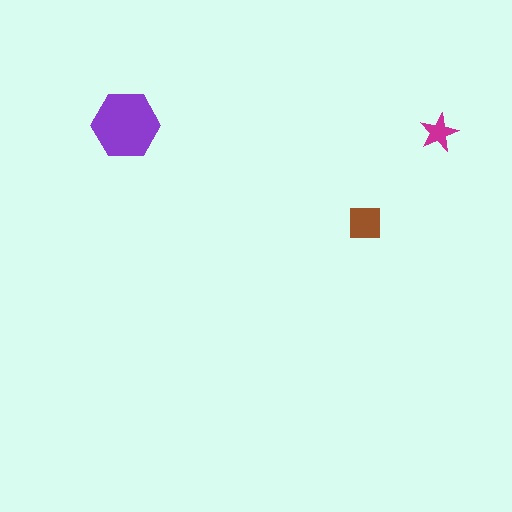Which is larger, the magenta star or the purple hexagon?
The purple hexagon.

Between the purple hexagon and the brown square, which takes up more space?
The purple hexagon.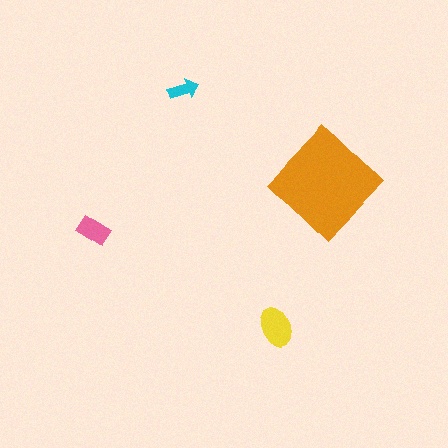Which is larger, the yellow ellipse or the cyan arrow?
The yellow ellipse.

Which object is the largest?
The orange diamond.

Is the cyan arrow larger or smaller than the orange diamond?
Smaller.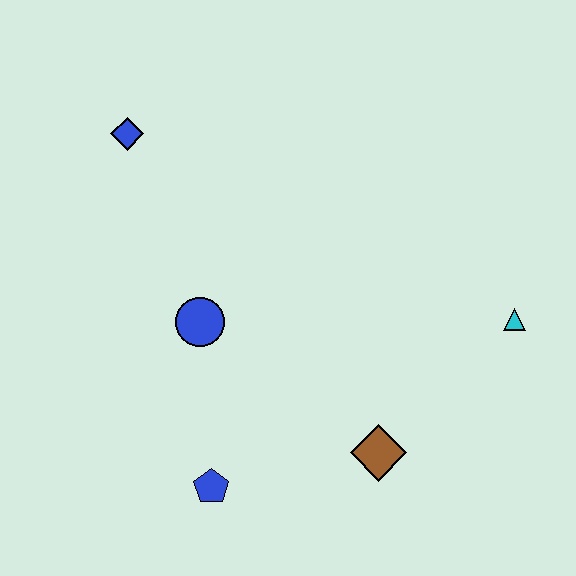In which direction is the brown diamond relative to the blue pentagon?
The brown diamond is to the right of the blue pentagon.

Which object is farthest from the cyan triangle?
The blue diamond is farthest from the cyan triangle.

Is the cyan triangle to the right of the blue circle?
Yes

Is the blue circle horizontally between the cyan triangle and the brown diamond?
No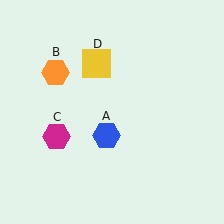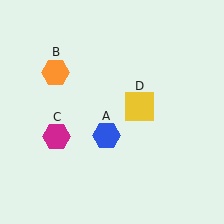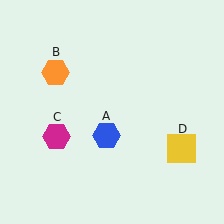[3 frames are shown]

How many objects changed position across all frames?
1 object changed position: yellow square (object D).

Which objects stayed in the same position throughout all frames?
Blue hexagon (object A) and orange hexagon (object B) and magenta hexagon (object C) remained stationary.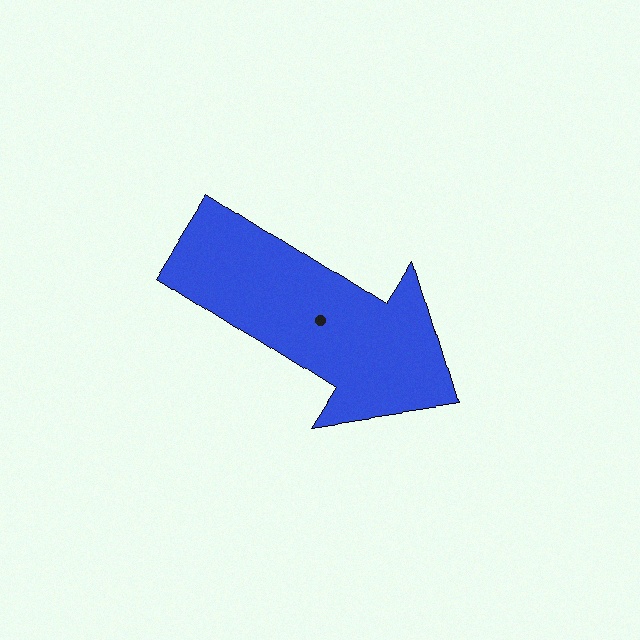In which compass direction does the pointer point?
Southeast.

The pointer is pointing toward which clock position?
Roughly 4 o'clock.